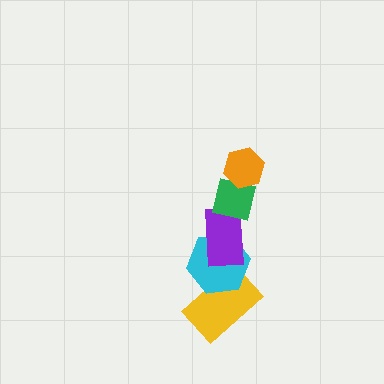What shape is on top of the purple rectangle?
The green square is on top of the purple rectangle.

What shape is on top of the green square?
The orange hexagon is on top of the green square.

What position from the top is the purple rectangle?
The purple rectangle is 3rd from the top.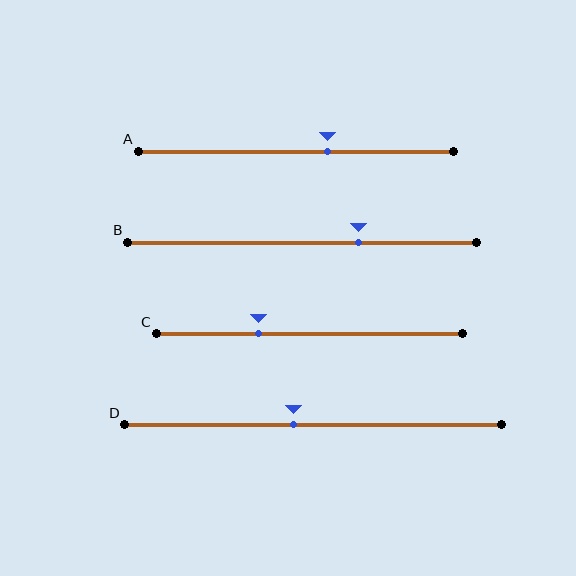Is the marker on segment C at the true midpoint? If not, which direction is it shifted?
No, the marker on segment C is shifted to the left by about 17% of the segment length.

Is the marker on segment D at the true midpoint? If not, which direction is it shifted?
No, the marker on segment D is shifted to the left by about 5% of the segment length.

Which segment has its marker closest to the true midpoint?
Segment D has its marker closest to the true midpoint.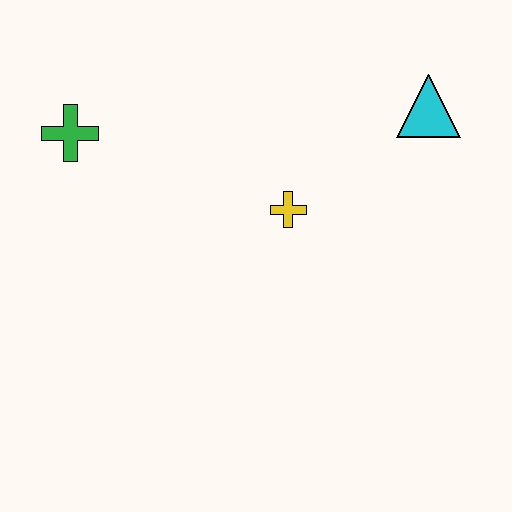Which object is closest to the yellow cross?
The cyan triangle is closest to the yellow cross.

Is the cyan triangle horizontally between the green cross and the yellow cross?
No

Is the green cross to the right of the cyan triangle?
No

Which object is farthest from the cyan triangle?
The green cross is farthest from the cyan triangle.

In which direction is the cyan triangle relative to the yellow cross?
The cyan triangle is to the right of the yellow cross.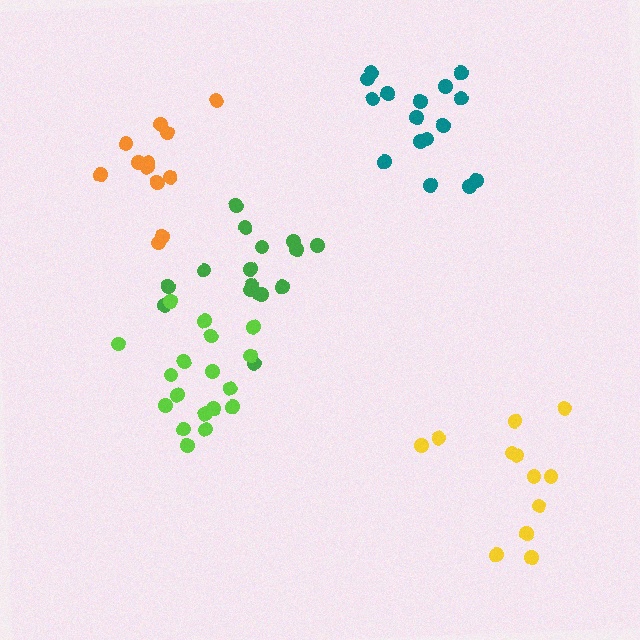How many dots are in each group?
Group 1: 16 dots, Group 2: 12 dots, Group 3: 12 dots, Group 4: 16 dots, Group 5: 18 dots (74 total).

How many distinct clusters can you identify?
There are 5 distinct clusters.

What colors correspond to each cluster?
The clusters are colored: green, orange, yellow, teal, lime.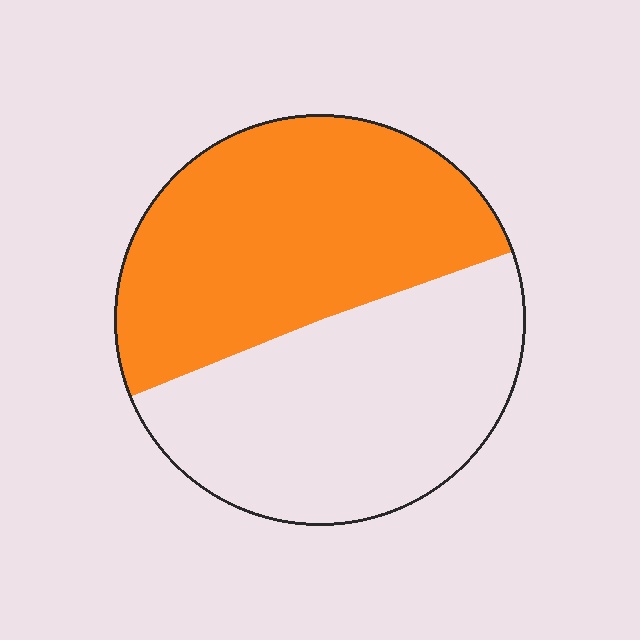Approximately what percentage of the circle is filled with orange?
Approximately 50%.